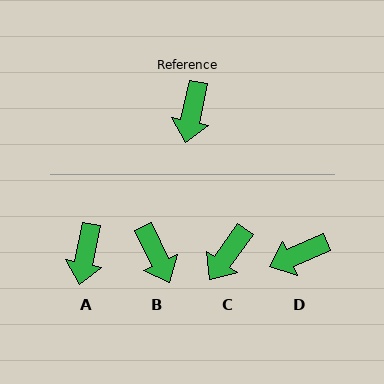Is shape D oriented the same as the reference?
No, it is off by about 55 degrees.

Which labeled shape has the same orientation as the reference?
A.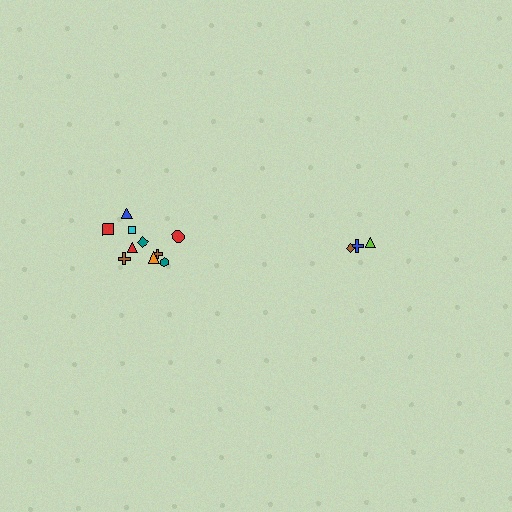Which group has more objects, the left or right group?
The left group.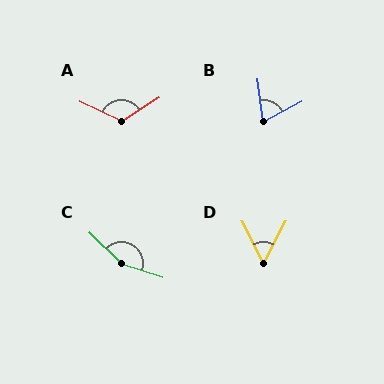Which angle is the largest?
C, at approximately 153 degrees.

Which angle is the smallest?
D, at approximately 54 degrees.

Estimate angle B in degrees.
Approximately 70 degrees.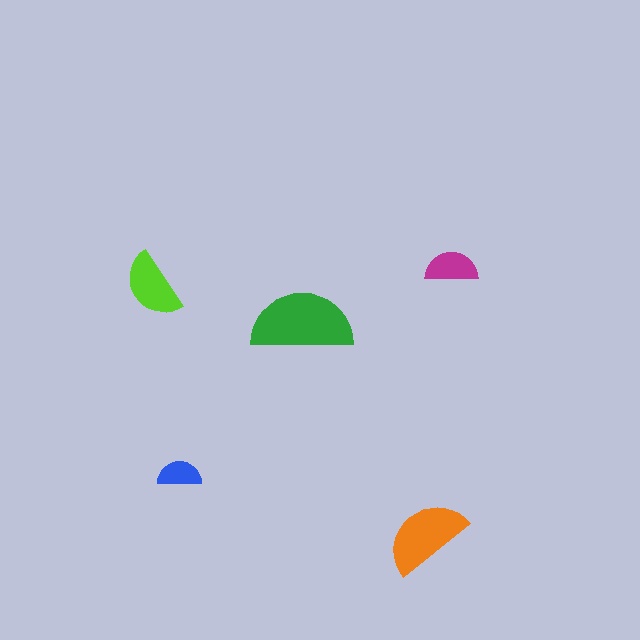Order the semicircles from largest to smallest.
the green one, the orange one, the lime one, the magenta one, the blue one.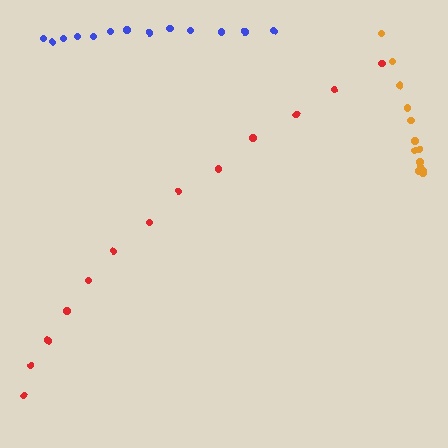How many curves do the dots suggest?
There are 3 distinct paths.